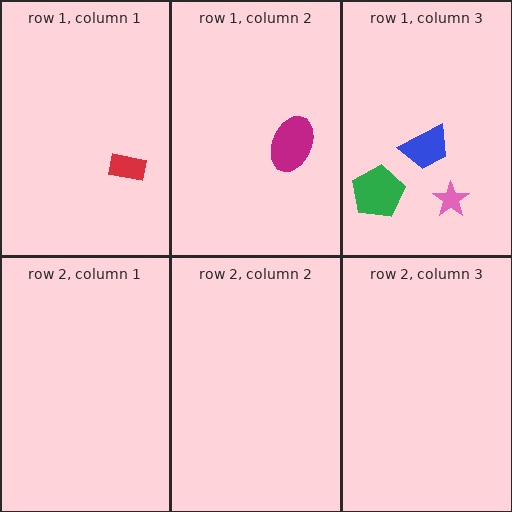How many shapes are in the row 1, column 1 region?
1.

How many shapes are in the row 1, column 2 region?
1.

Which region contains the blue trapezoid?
The row 1, column 3 region.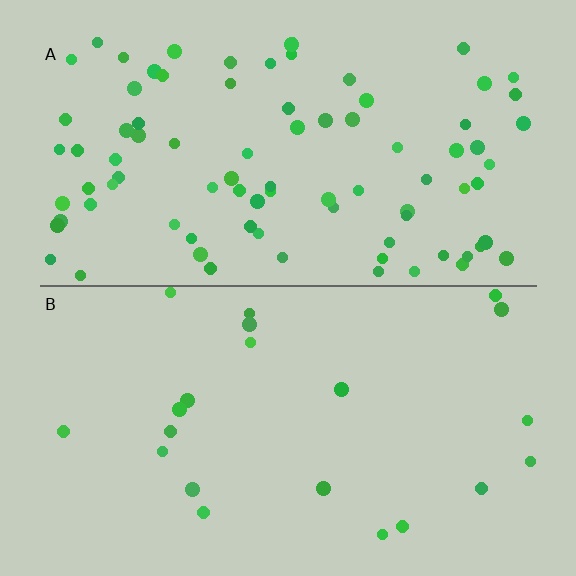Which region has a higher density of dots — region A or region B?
A (the top).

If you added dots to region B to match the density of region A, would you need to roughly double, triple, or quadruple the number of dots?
Approximately quadruple.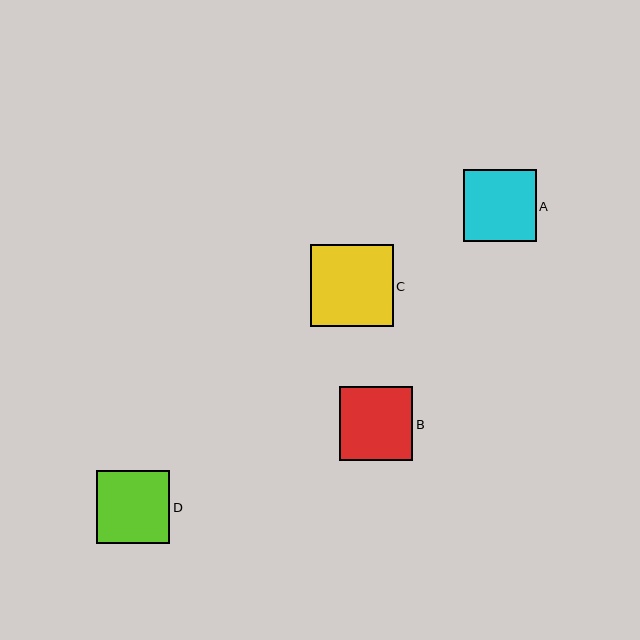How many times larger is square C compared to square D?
Square C is approximately 1.1 times the size of square D.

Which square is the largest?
Square C is the largest with a size of approximately 82 pixels.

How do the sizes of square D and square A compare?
Square D and square A are approximately the same size.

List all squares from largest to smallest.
From largest to smallest: C, B, D, A.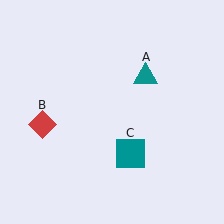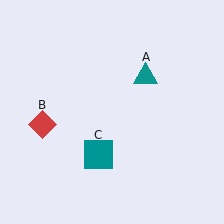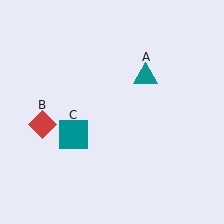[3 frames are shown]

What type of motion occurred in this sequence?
The teal square (object C) rotated clockwise around the center of the scene.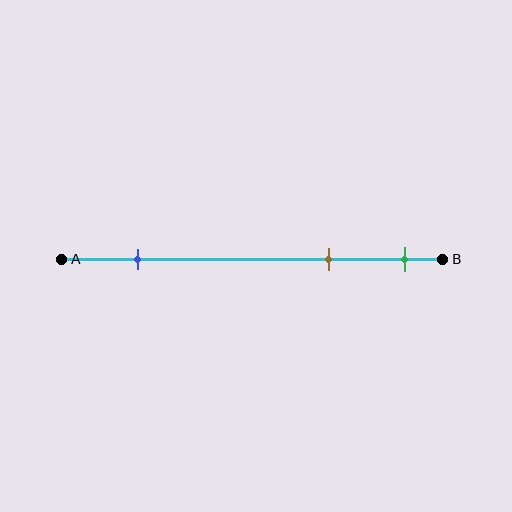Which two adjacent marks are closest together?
The brown and green marks are the closest adjacent pair.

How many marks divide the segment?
There are 3 marks dividing the segment.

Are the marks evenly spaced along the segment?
No, the marks are not evenly spaced.